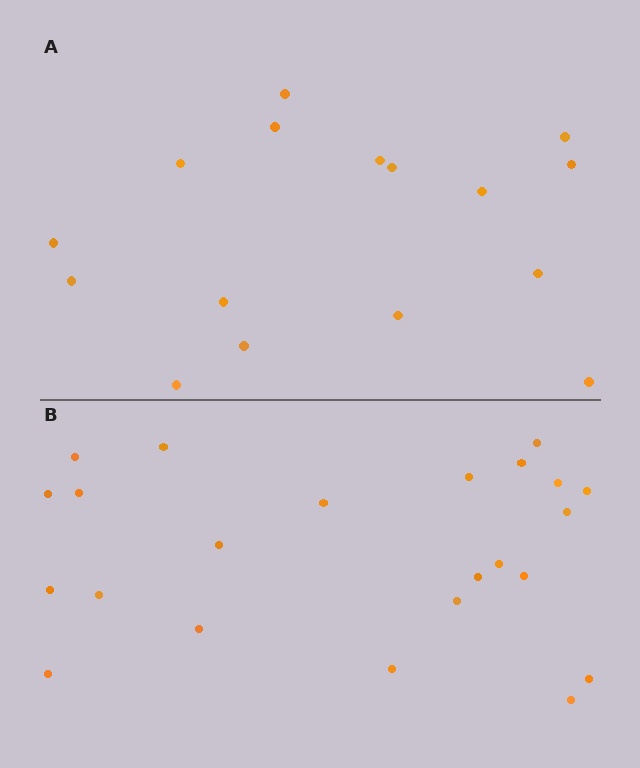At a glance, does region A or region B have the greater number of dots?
Region B (the bottom region) has more dots.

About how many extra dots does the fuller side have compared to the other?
Region B has roughly 8 or so more dots than region A.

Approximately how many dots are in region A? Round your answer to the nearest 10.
About 20 dots. (The exact count is 16, which rounds to 20.)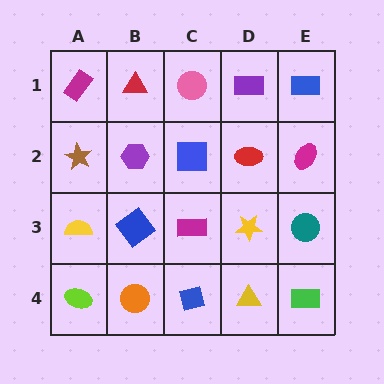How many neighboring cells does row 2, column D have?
4.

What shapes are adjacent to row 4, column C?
A magenta rectangle (row 3, column C), an orange circle (row 4, column B), a yellow triangle (row 4, column D).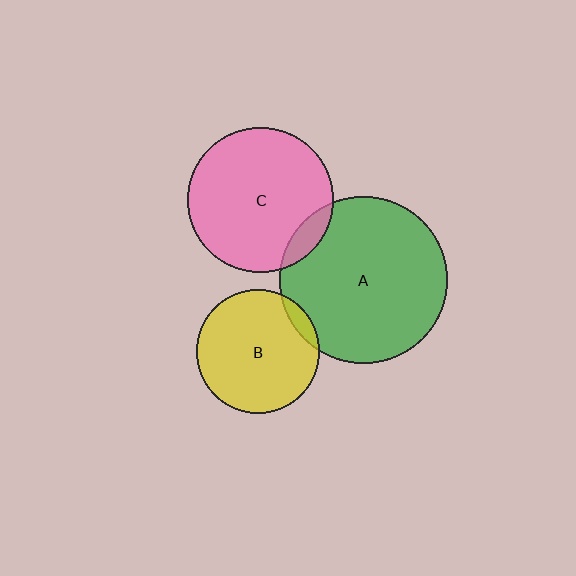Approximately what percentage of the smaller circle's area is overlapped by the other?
Approximately 5%.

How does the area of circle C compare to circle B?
Approximately 1.4 times.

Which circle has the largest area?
Circle A (green).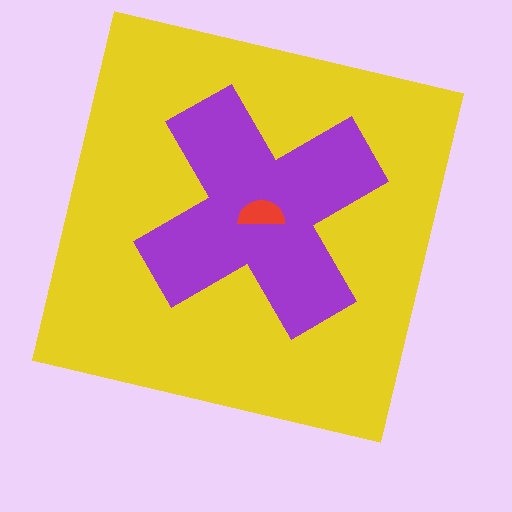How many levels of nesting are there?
3.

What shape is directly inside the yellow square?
The purple cross.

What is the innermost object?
The red semicircle.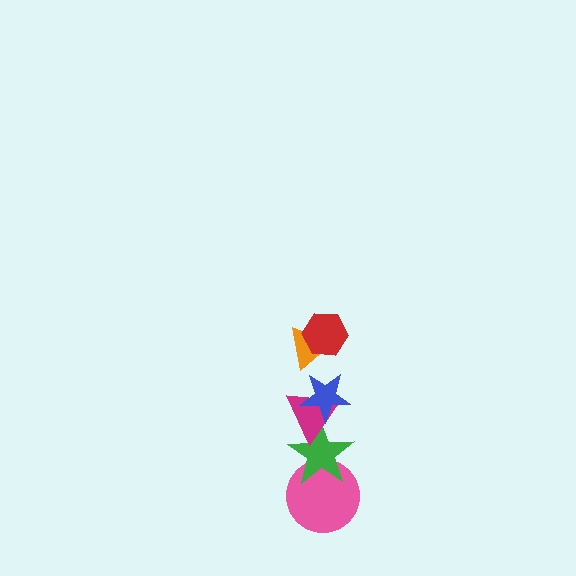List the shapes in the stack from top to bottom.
From top to bottom: the red hexagon, the orange triangle, the blue star, the magenta triangle, the green star, the pink circle.